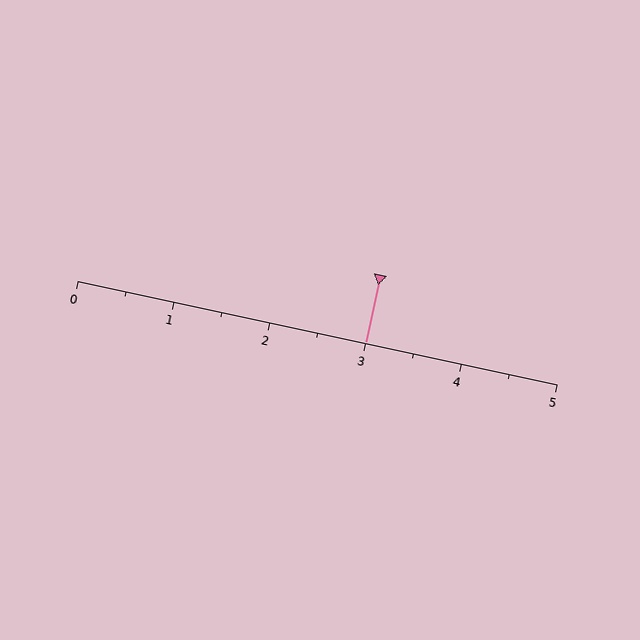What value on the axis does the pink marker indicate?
The marker indicates approximately 3.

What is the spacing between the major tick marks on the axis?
The major ticks are spaced 1 apart.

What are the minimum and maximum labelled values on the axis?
The axis runs from 0 to 5.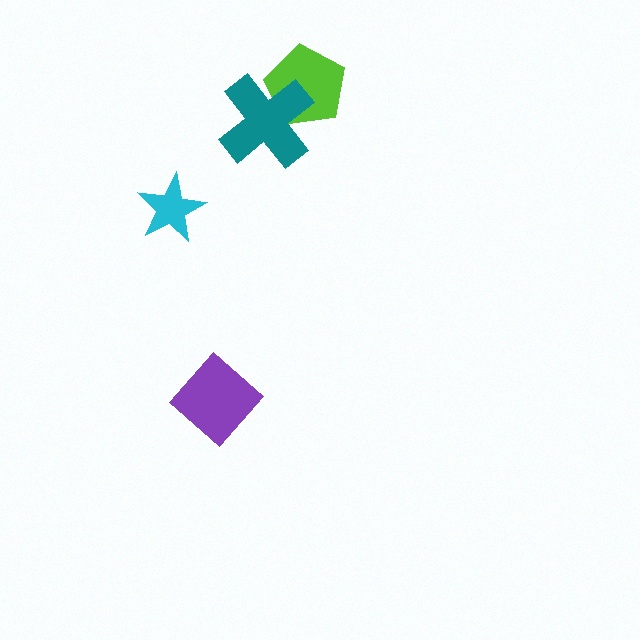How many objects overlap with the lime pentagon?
1 object overlaps with the lime pentagon.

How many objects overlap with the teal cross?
1 object overlaps with the teal cross.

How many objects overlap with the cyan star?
0 objects overlap with the cyan star.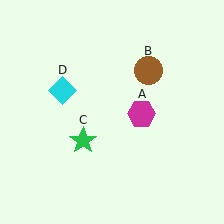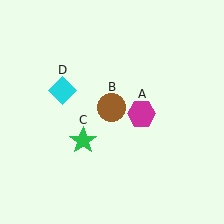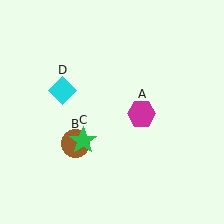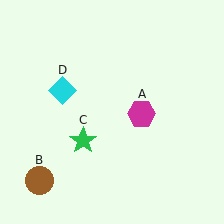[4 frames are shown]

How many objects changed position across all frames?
1 object changed position: brown circle (object B).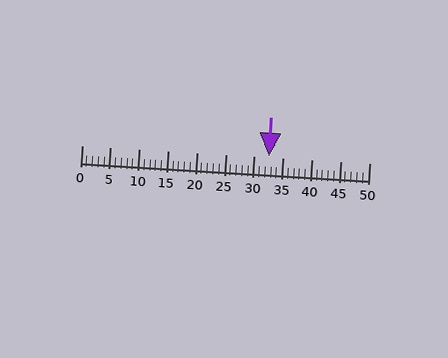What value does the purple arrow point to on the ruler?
The purple arrow points to approximately 32.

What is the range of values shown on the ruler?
The ruler shows values from 0 to 50.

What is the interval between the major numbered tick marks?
The major tick marks are spaced 5 units apart.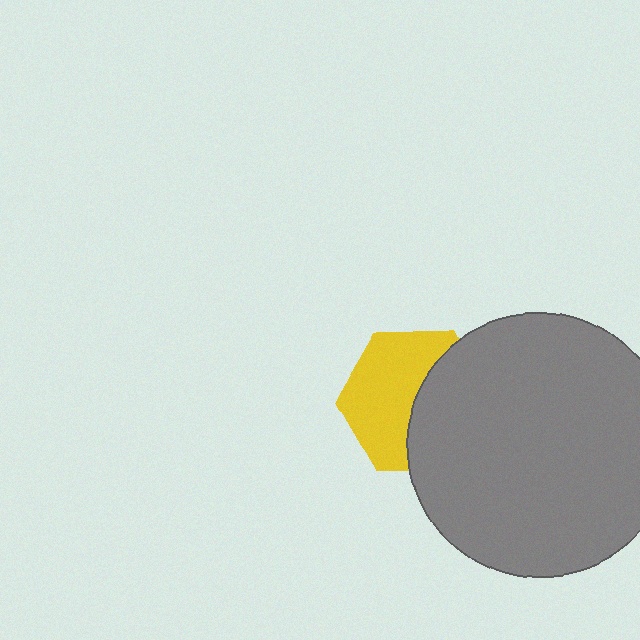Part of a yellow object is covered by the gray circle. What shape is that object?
It is a hexagon.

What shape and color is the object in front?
The object in front is a gray circle.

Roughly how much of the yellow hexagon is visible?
About half of it is visible (roughly 55%).